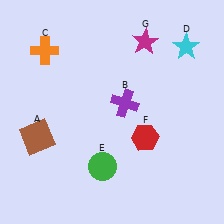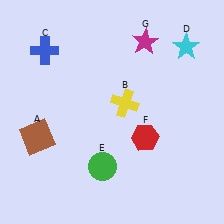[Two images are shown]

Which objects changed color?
B changed from purple to yellow. C changed from orange to blue.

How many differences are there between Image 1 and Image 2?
There are 2 differences between the two images.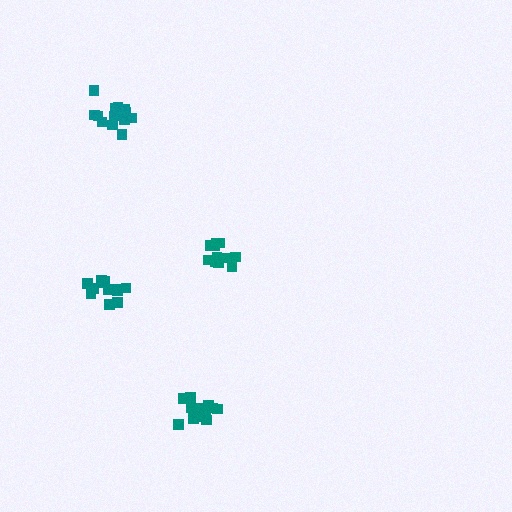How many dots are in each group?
Group 1: 11 dots, Group 2: 13 dots, Group 3: 15 dots, Group 4: 12 dots (51 total).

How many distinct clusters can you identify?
There are 4 distinct clusters.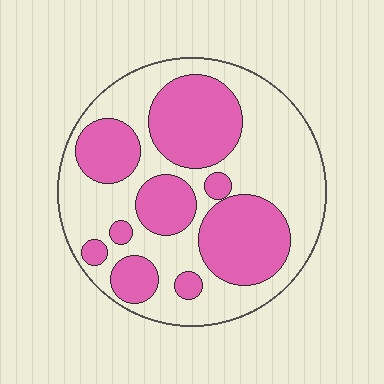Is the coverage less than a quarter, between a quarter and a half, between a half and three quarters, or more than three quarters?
Between a quarter and a half.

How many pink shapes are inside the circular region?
9.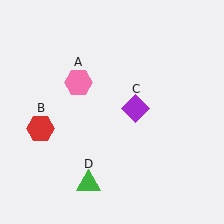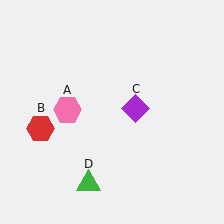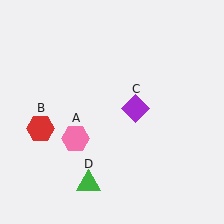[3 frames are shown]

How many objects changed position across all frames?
1 object changed position: pink hexagon (object A).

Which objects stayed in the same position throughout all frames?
Red hexagon (object B) and purple diamond (object C) and green triangle (object D) remained stationary.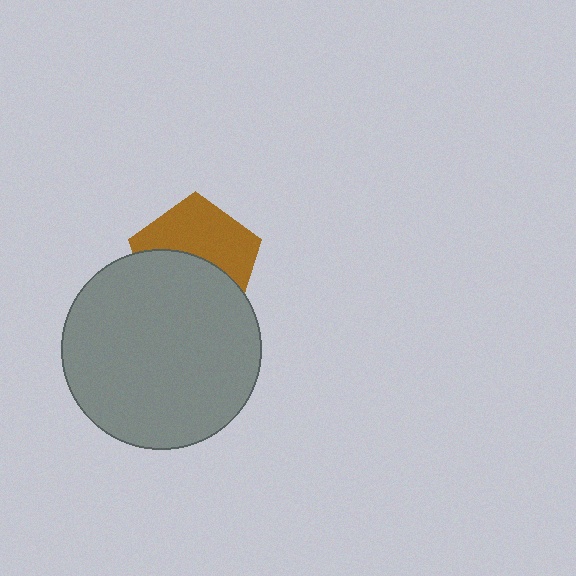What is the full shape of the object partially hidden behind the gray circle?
The partially hidden object is a brown pentagon.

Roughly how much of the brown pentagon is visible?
About half of it is visible (roughly 50%).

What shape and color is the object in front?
The object in front is a gray circle.